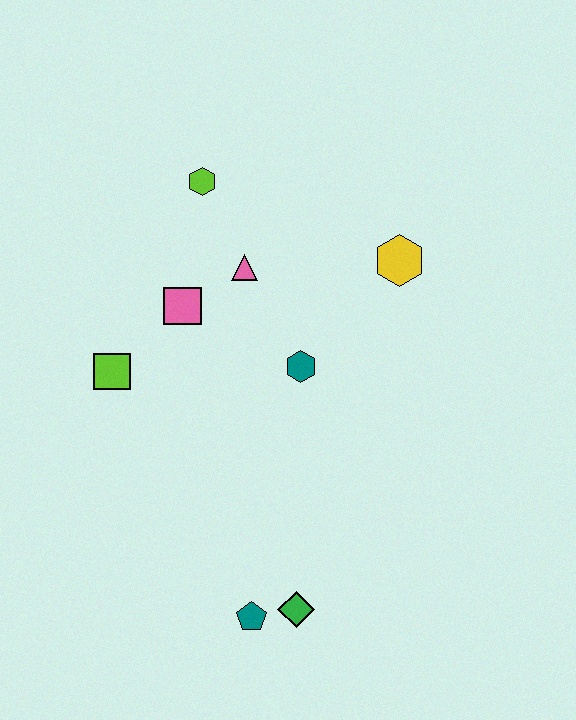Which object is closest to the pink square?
The pink triangle is closest to the pink square.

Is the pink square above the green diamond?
Yes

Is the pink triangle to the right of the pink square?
Yes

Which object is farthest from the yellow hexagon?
The teal pentagon is farthest from the yellow hexagon.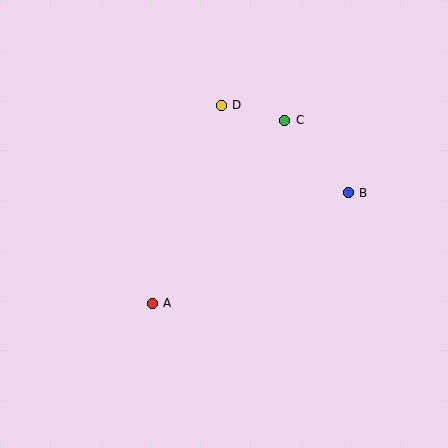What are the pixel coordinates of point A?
Point A is at (152, 303).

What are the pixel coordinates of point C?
Point C is at (285, 120).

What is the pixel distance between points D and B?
The distance between D and B is 154 pixels.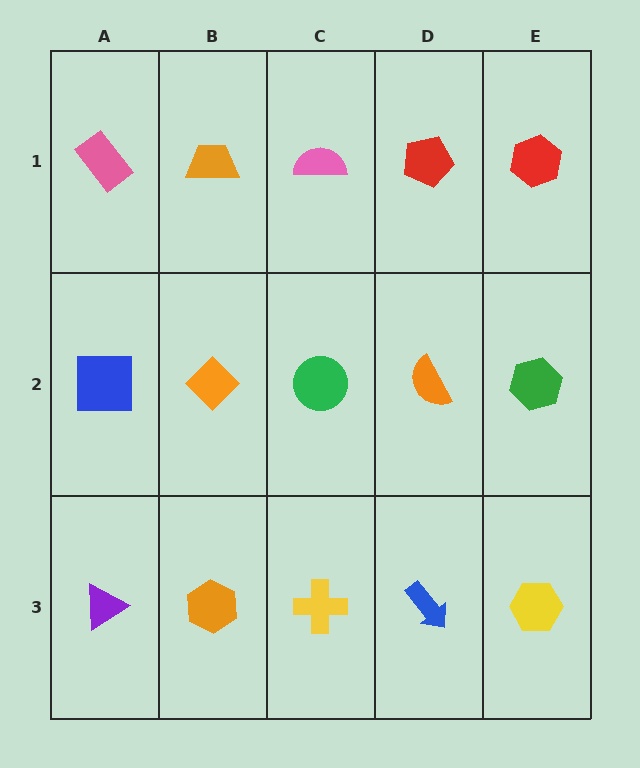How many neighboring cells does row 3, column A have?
2.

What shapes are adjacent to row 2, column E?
A red hexagon (row 1, column E), a yellow hexagon (row 3, column E), an orange semicircle (row 2, column D).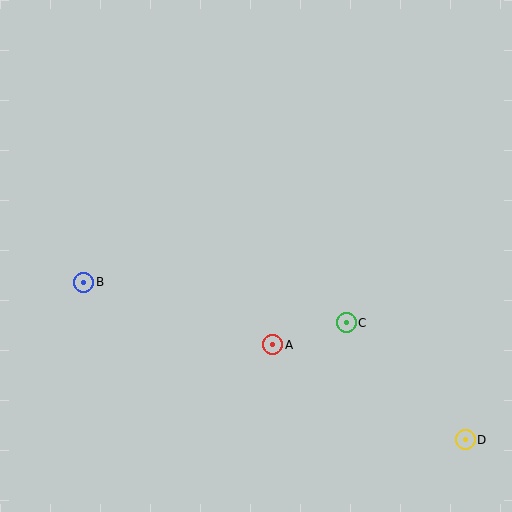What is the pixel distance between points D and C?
The distance between D and C is 167 pixels.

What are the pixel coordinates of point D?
Point D is at (465, 440).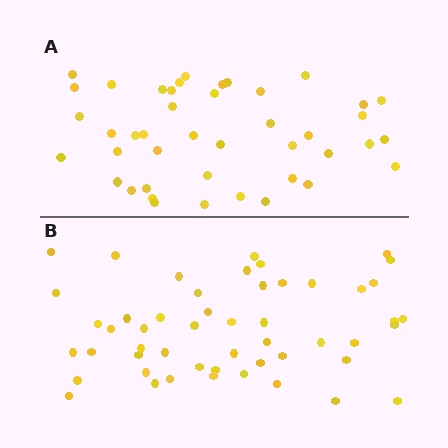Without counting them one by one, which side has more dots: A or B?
Region B (the bottom region) has more dots.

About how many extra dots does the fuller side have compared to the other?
Region B has roughly 8 or so more dots than region A.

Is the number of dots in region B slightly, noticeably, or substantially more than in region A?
Region B has only slightly more — the two regions are fairly close. The ratio is roughly 1.2 to 1.